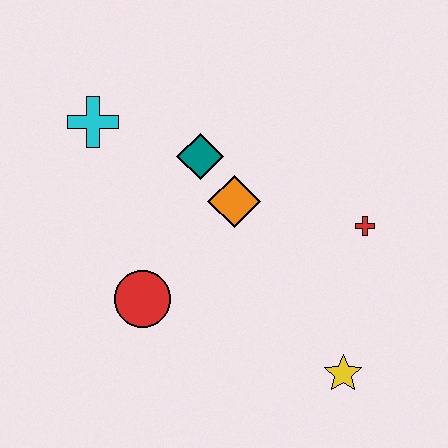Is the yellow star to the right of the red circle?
Yes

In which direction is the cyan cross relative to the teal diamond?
The cyan cross is to the left of the teal diamond.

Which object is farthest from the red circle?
The red cross is farthest from the red circle.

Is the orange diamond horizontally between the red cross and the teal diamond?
Yes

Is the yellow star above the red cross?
No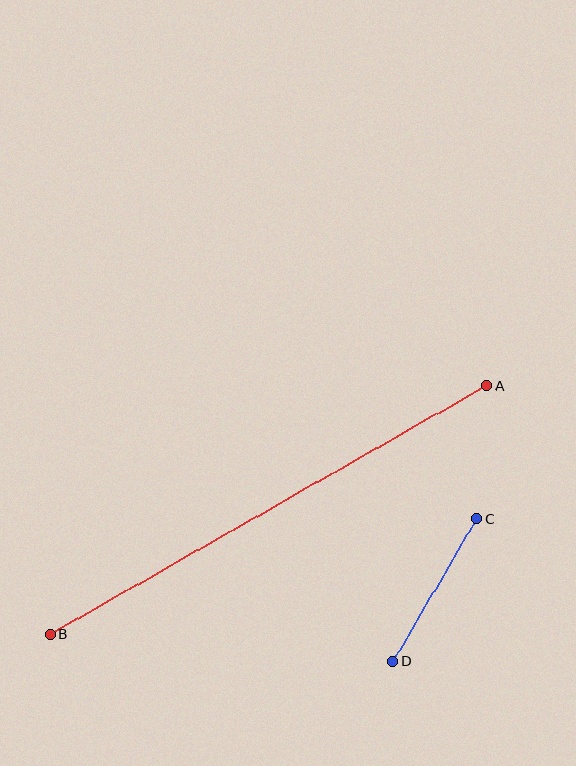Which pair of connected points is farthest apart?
Points A and B are farthest apart.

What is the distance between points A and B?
The distance is approximately 503 pixels.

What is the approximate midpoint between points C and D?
The midpoint is at approximately (435, 590) pixels.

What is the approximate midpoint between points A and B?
The midpoint is at approximately (268, 510) pixels.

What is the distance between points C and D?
The distance is approximately 165 pixels.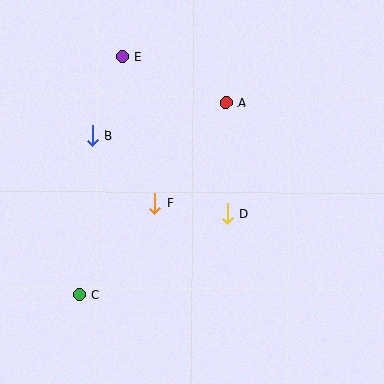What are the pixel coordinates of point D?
Point D is at (227, 214).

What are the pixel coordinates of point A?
Point A is at (226, 103).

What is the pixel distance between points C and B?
The distance between C and B is 160 pixels.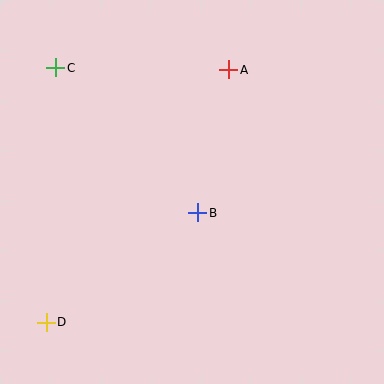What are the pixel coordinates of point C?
Point C is at (56, 68).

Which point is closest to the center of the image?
Point B at (198, 213) is closest to the center.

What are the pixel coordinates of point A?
Point A is at (229, 70).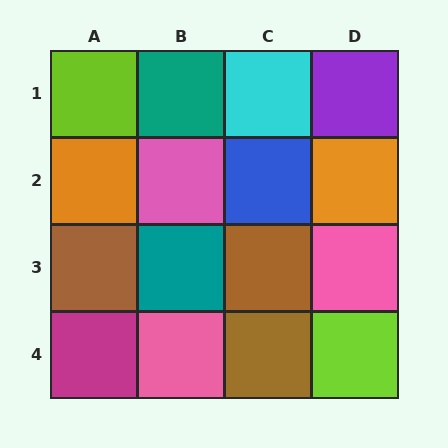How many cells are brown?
3 cells are brown.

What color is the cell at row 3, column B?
Teal.